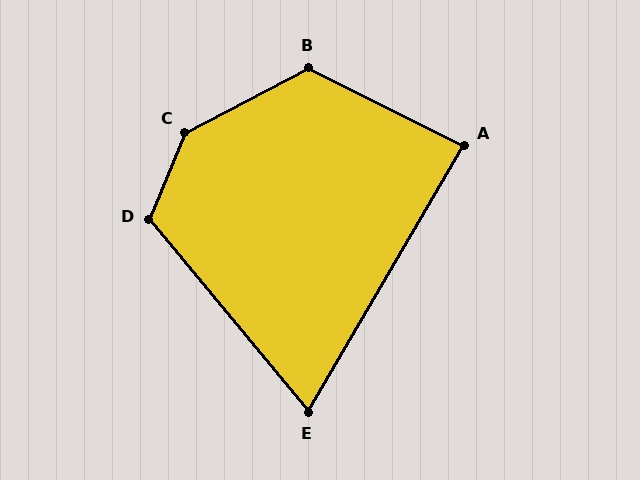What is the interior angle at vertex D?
Approximately 118 degrees (obtuse).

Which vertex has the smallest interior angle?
E, at approximately 70 degrees.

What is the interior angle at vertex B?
Approximately 126 degrees (obtuse).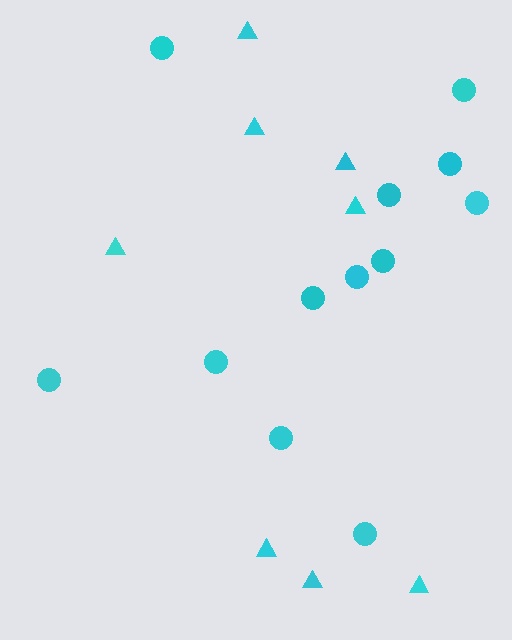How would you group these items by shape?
There are 2 groups: one group of triangles (8) and one group of circles (12).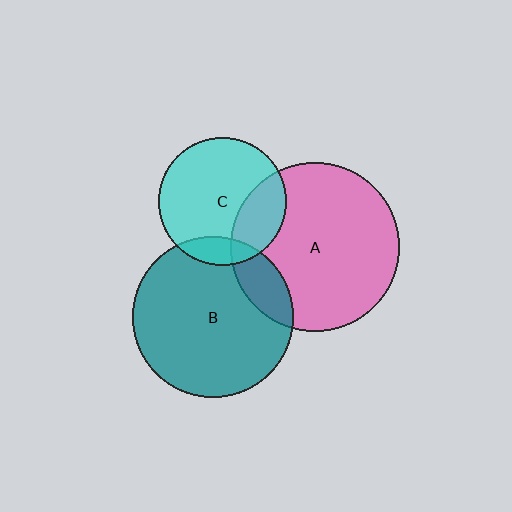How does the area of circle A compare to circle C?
Approximately 1.8 times.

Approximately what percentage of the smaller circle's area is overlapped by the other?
Approximately 15%.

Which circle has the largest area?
Circle A (pink).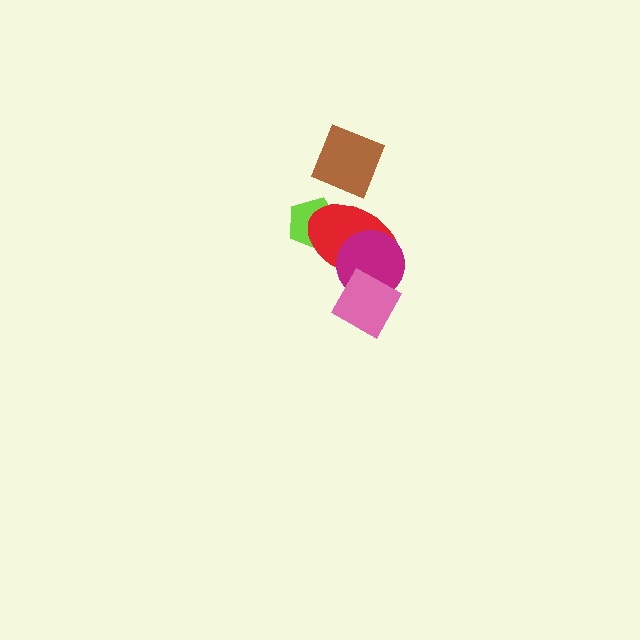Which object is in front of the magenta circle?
The pink diamond is in front of the magenta circle.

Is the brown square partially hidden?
No, no other shape covers it.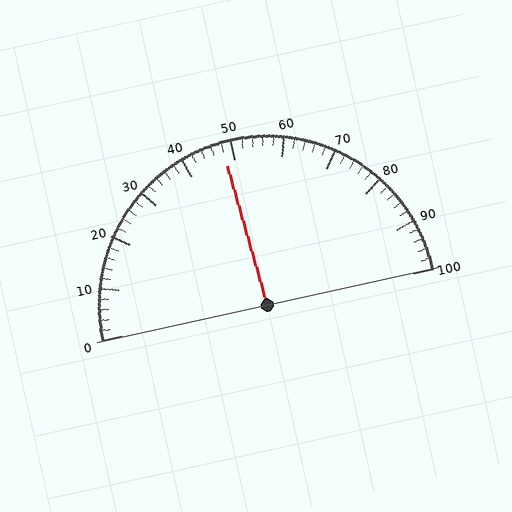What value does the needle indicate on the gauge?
The needle indicates approximately 48.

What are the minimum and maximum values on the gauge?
The gauge ranges from 0 to 100.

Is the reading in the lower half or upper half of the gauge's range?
The reading is in the lower half of the range (0 to 100).